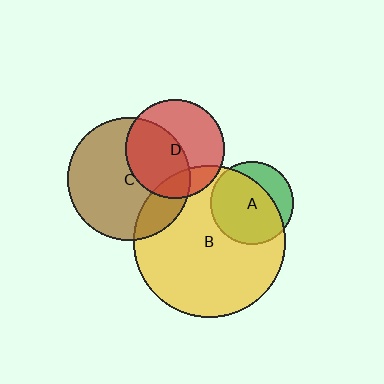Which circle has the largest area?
Circle B (yellow).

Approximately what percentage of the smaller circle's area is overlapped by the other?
Approximately 20%.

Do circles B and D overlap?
Yes.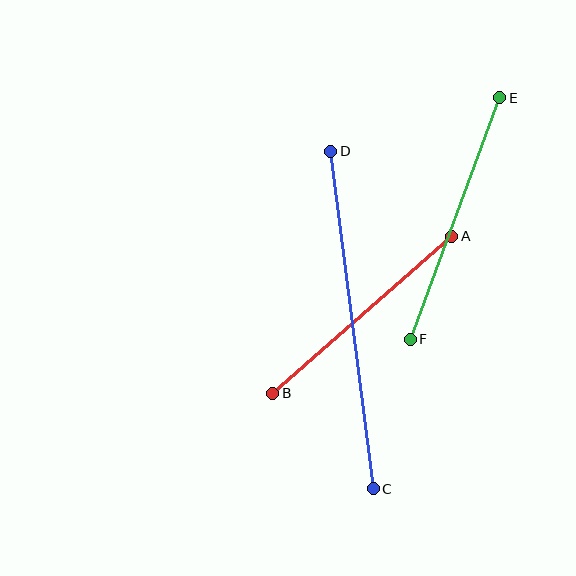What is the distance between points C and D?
The distance is approximately 340 pixels.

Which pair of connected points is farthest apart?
Points C and D are farthest apart.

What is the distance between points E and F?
The distance is approximately 258 pixels.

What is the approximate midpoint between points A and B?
The midpoint is at approximately (362, 315) pixels.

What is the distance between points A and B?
The distance is approximately 238 pixels.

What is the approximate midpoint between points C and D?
The midpoint is at approximately (352, 320) pixels.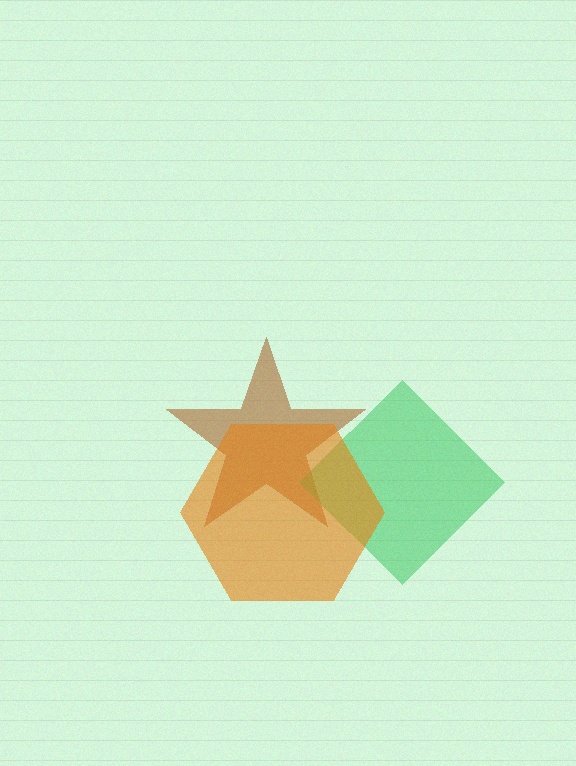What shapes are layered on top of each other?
The layered shapes are: a brown star, a green diamond, an orange hexagon.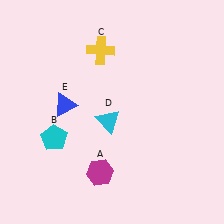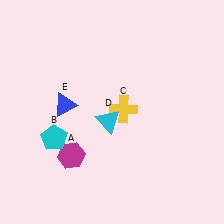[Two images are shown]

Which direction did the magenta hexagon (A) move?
The magenta hexagon (A) moved left.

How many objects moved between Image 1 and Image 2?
2 objects moved between the two images.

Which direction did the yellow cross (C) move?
The yellow cross (C) moved down.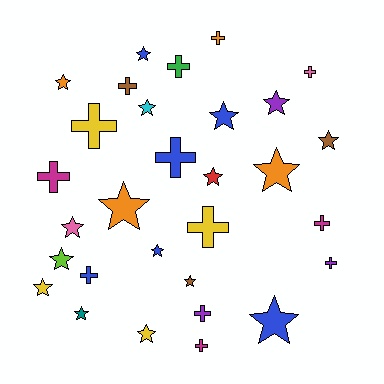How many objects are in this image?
There are 30 objects.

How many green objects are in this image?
There is 1 green object.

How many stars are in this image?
There are 17 stars.